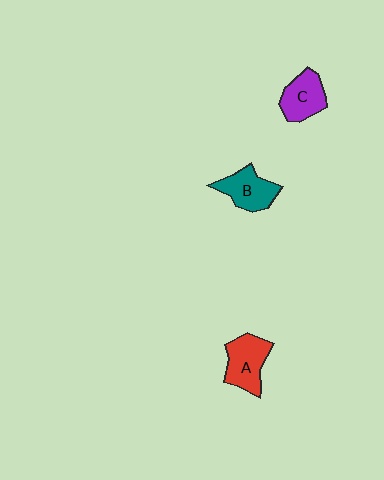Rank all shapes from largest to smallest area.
From largest to smallest: A (red), B (teal), C (purple).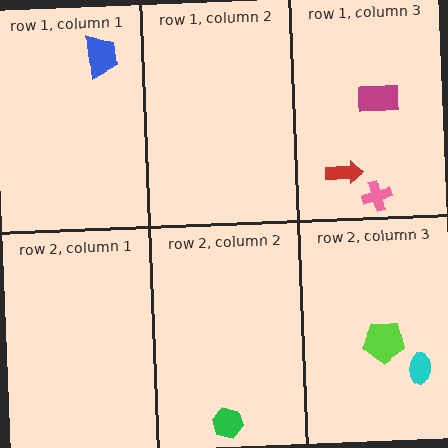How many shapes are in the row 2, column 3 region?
2.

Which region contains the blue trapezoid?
The row 1, column 1 region.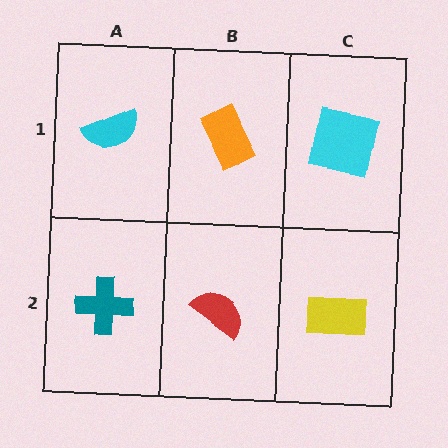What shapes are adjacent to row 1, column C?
A yellow rectangle (row 2, column C), an orange rectangle (row 1, column B).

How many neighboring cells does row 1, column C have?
2.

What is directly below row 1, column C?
A yellow rectangle.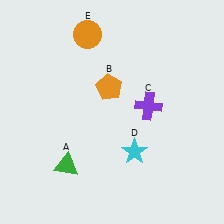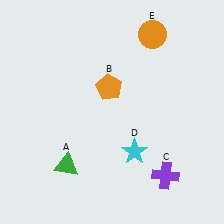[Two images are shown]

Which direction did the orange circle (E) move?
The orange circle (E) moved right.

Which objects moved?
The objects that moved are: the purple cross (C), the orange circle (E).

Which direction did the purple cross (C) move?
The purple cross (C) moved down.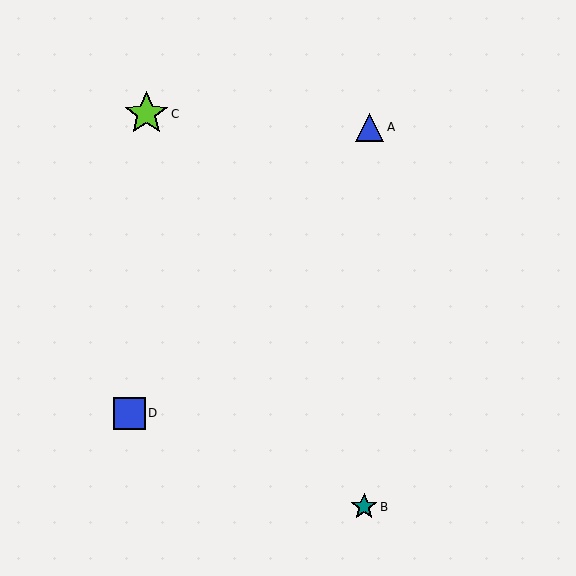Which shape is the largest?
The lime star (labeled C) is the largest.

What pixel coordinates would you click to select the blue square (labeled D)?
Click at (130, 413) to select the blue square D.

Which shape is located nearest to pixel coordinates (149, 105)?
The lime star (labeled C) at (146, 114) is nearest to that location.